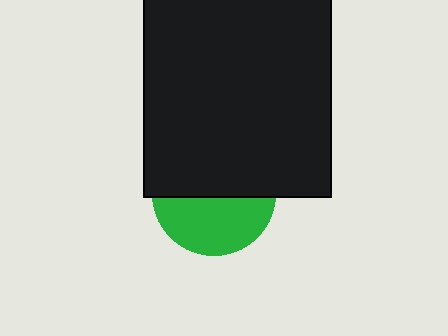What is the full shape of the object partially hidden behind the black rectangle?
The partially hidden object is a green circle.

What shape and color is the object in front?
The object in front is a black rectangle.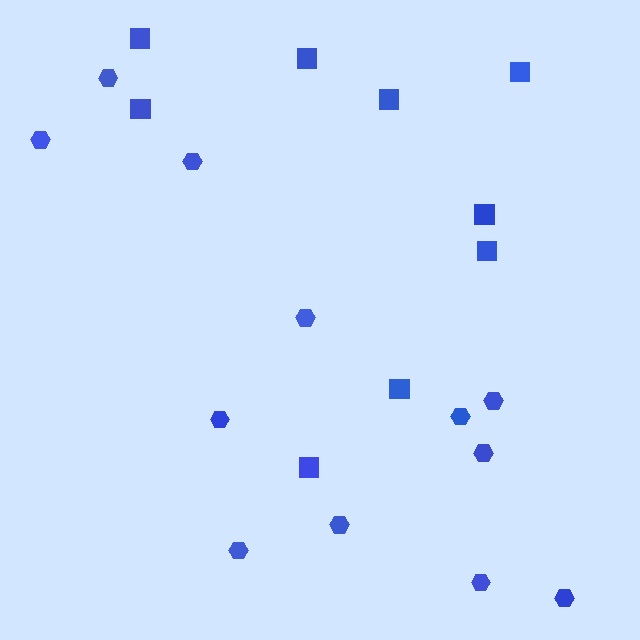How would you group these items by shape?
There are 2 groups: one group of squares (9) and one group of hexagons (12).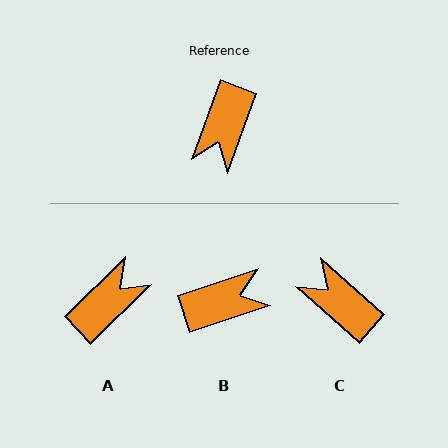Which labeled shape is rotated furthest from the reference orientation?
A, about 155 degrees away.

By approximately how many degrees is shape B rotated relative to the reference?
Approximately 129 degrees counter-clockwise.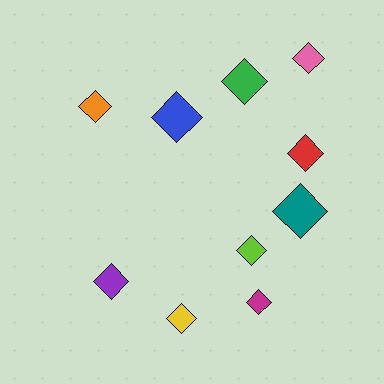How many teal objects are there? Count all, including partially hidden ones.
There is 1 teal object.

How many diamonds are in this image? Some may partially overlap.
There are 10 diamonds.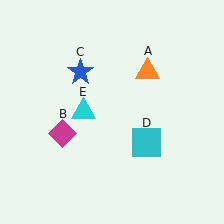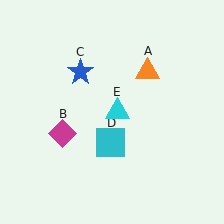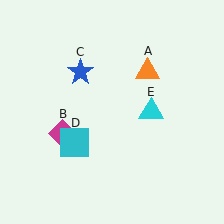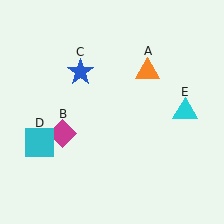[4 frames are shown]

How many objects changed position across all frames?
2 objects changed position: cyan square (object D), cyan triangle (object E).